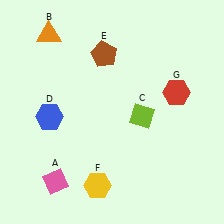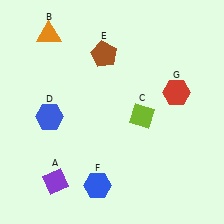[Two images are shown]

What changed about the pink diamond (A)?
In Image 1, A is pink. In Image 2, it changed to purple.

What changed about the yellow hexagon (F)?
In Image 1, F is yellow. In Image 2, it changed to blue.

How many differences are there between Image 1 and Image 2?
There are 2 differences between the two images.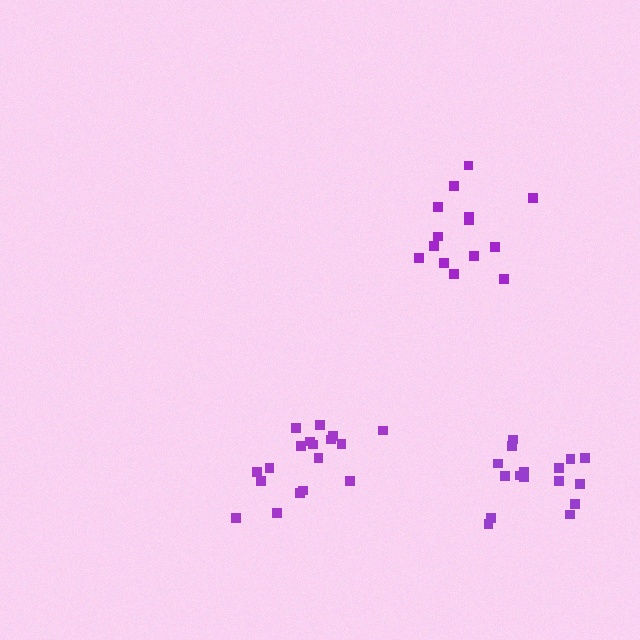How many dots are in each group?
Group 1: 18 dots, Group 2: 14 dots, Group 3: 16 dots (48 total).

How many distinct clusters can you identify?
There are 3 distinct clusters.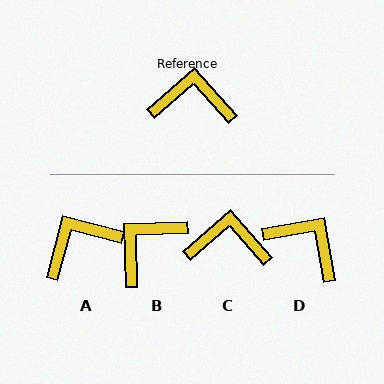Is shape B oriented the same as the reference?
No, it is off by about 50 degrees.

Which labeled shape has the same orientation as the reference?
C.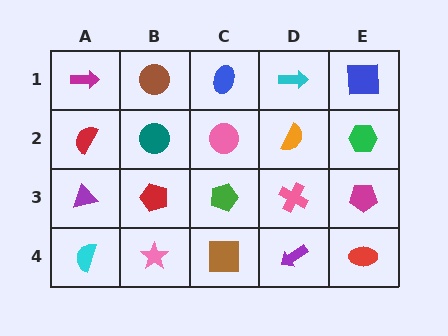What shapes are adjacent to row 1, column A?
A red semicircle (row 2, column A), a brown circle (row 1, column B).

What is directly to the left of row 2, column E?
An orange semicircle.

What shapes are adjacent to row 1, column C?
A pink circle (row 2, column C), a brown circle (row 1, column B), a cyan arrow (row 1, column D).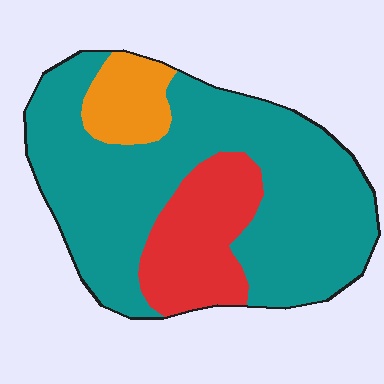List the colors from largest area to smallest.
From largest to smallest: teal, red, orange.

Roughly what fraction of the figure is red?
Red covers around 20% of the figure.